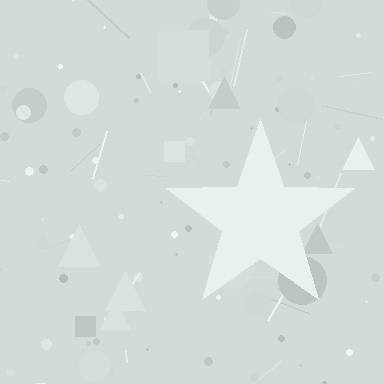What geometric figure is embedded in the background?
A star is embedded in the background.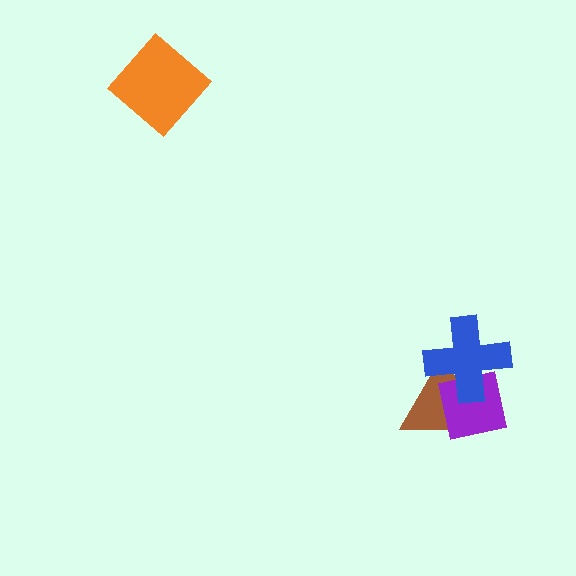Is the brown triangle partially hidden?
Yes, it is partially covered by another shape.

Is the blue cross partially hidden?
No, no other shape covers it.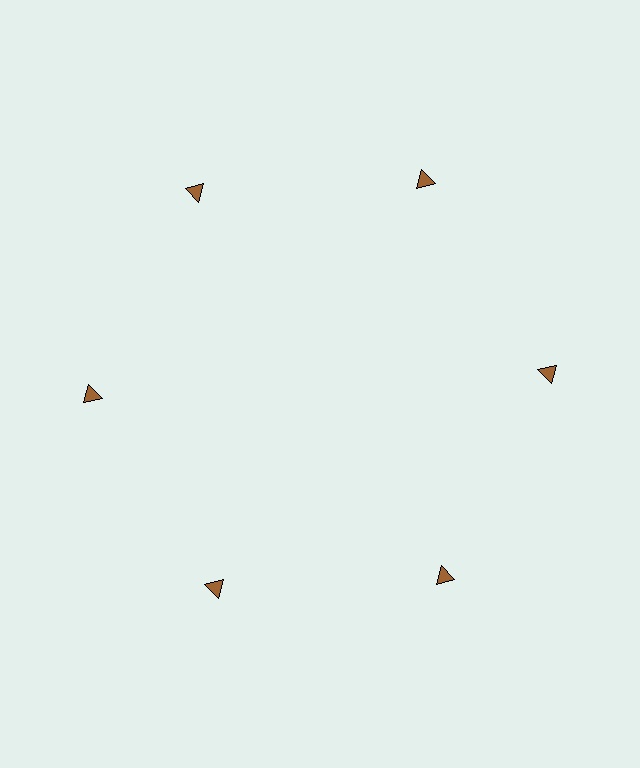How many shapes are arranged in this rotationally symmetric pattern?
There are 6 shapes, arranged in 6 groups of 1.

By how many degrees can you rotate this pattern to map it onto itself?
The pattern maps onto itself every 60 degrees of rotation.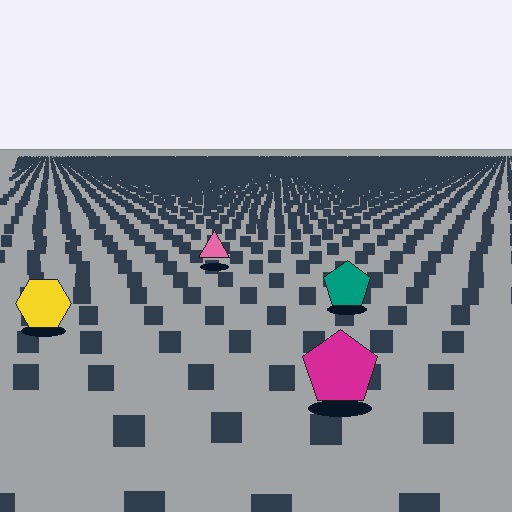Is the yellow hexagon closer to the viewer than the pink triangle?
Yes. The yellow hexagon is closer — you can tell from the texture gradient: the ground texture is coarser near it.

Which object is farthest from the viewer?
The pink triangle is farthest from the viewer. It appears smaller and the ground texture around it is denser.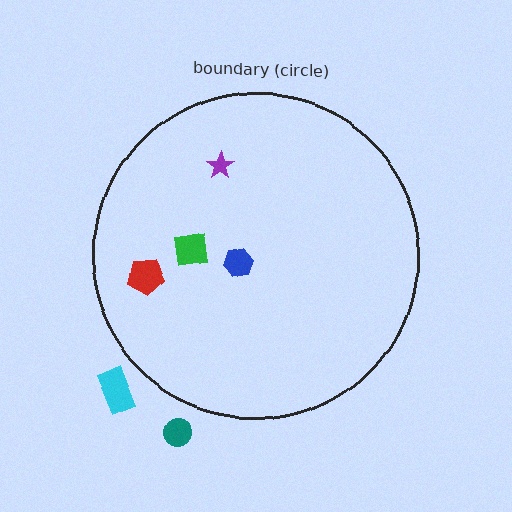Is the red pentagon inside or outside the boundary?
Inside.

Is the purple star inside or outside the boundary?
Inside.